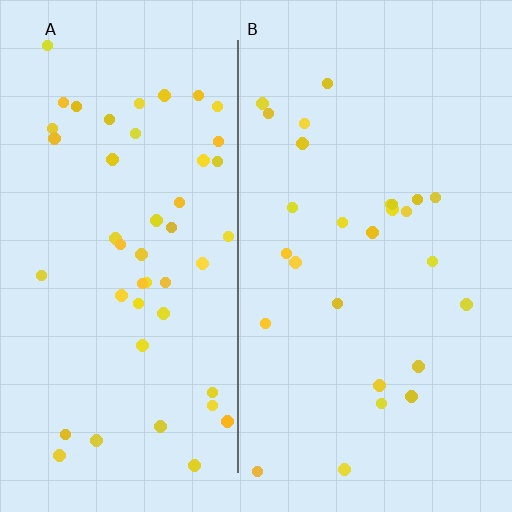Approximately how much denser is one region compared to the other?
Approximately 1.8× — region A over region B.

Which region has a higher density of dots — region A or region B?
A (the left).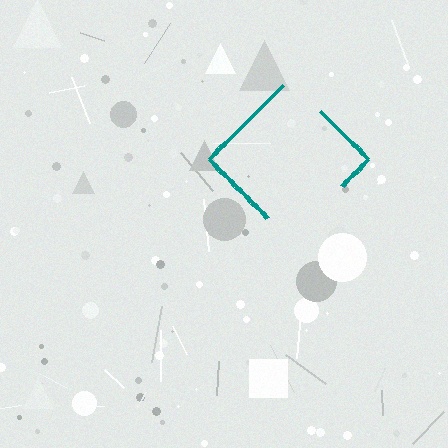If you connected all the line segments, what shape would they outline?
They would outline a diamond.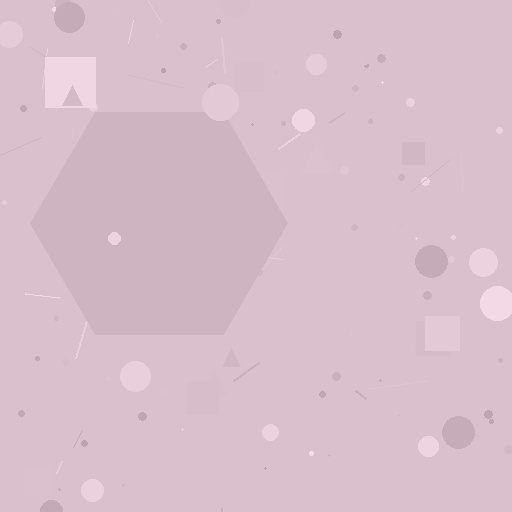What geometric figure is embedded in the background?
A hexagon is embedded in the background.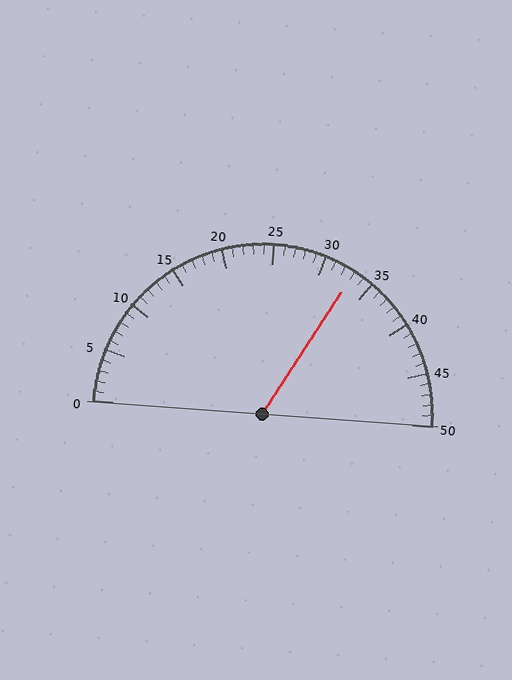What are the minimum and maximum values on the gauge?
The gauge ranges from 0 to 50.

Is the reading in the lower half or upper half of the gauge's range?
The reading is in the upper half of the range (0 to 50).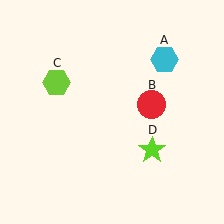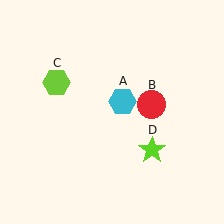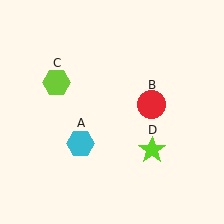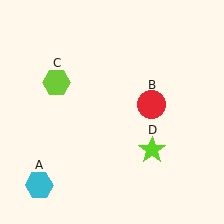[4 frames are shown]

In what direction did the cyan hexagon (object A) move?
The cyan hexagon (object A) moved down and to the left.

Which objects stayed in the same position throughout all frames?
Red circle (object B) and lime hexagon (object C) and lime star (object D) remained stationary.